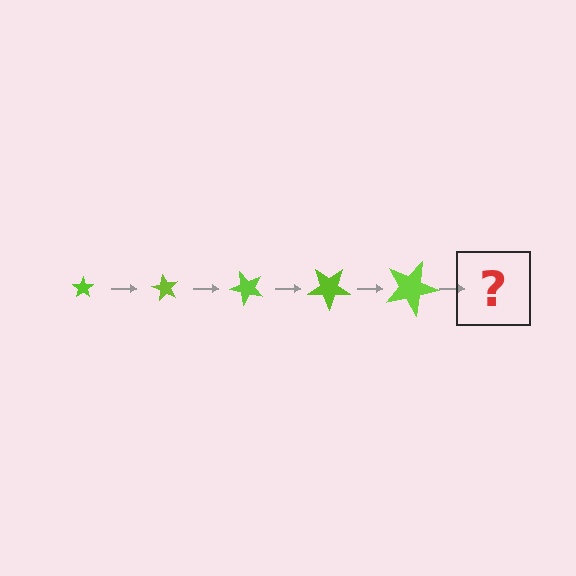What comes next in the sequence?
The next element should be a star, larger than the previous one and rotated 300 degrees from the start.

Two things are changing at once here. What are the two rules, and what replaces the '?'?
The two rules are that the star grows larger each step and it rotates 60 degrees each step. The '?' should be a star, larger than the previous one and rotated 300 degrees from the start.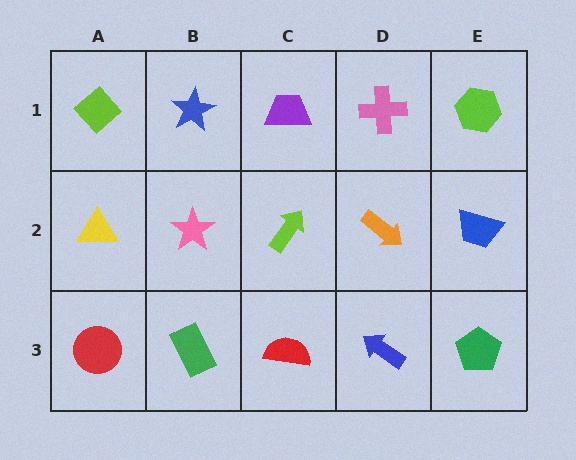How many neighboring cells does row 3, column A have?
2.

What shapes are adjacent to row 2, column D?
A pink cross (row 1, column D), a blue arrow (row 3, column D), a lime arrow (row 2, column C), a blue trapezoid (row 2, column E).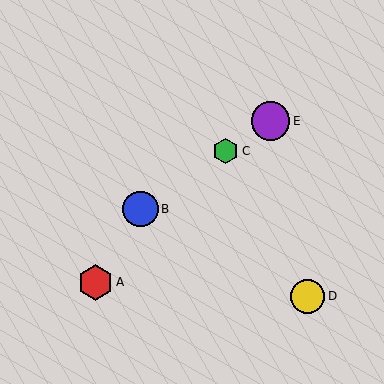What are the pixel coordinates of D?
Object D is at (308, 296).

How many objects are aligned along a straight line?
3 objects (B, C, E) are aligned along a straight line.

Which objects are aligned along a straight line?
Objects B, C, E are aligned along a straight line.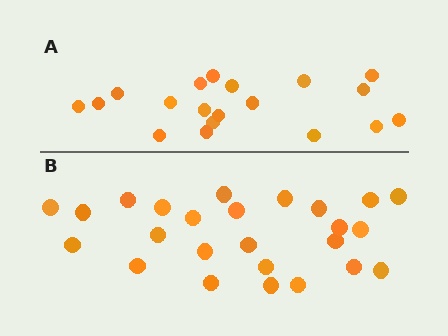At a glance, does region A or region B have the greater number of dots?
Region B (the bottom region) has more dots.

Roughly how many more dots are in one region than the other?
Region B has about 6 more dots than region A.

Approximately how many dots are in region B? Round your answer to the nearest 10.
About 20 dots. (The exact count is 25, which rounds to 20.)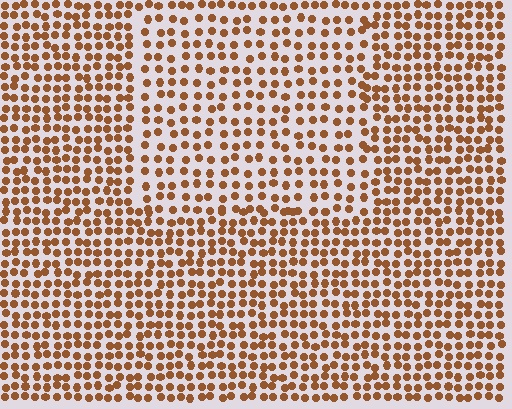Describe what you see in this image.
The image contains small brown elements arranged at two different densities. A rectangle-shaped region is visible where the elements are less densely packed than the surrounding area.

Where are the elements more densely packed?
The elements are more densely packed outside the rectangle boundary.